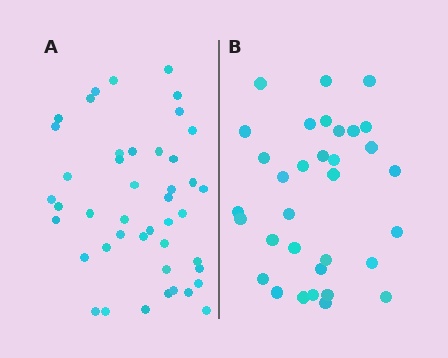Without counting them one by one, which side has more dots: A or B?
Region A (the left region) has more dots.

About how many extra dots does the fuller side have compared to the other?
Region A has roughly 12 or so more dots than region B.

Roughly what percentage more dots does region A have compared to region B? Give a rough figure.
About 35% more.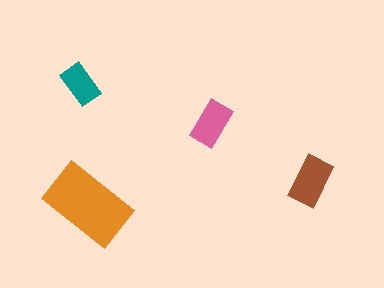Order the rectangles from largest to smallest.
the orange one, the brown one, the pink one, the teal one.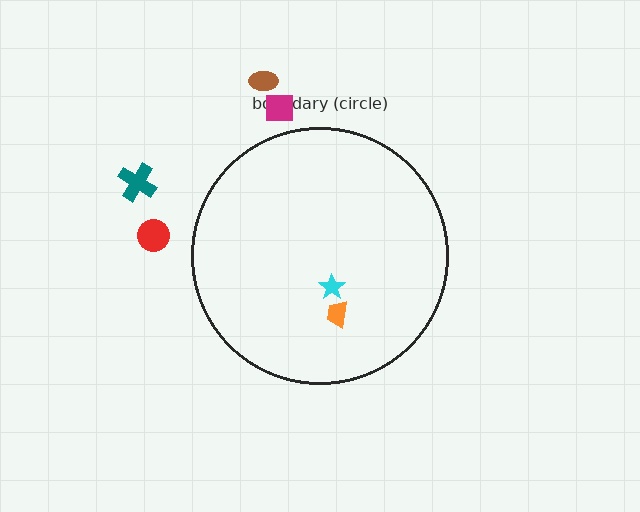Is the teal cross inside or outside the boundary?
Outside.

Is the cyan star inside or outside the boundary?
Inside.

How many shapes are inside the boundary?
2 inside, 4 outside.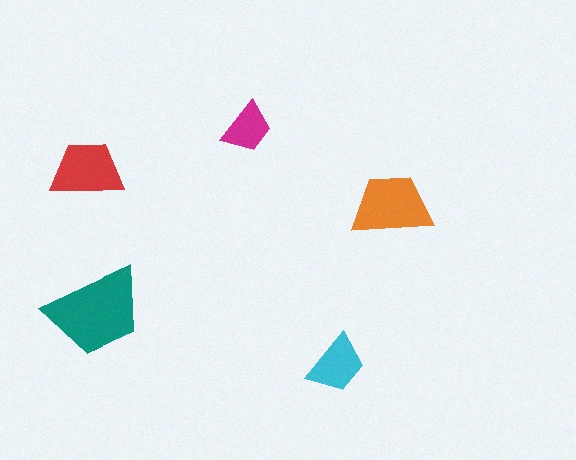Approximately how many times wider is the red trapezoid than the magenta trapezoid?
About 1.5 times wider.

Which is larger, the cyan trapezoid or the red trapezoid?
The red one.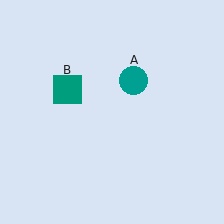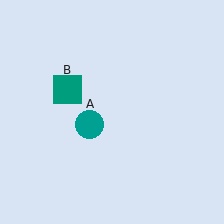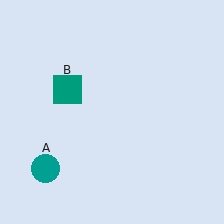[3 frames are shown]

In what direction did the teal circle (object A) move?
The teal circle (object A) moved down and to the left.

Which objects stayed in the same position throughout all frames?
Teal square (object B) remained stationary.